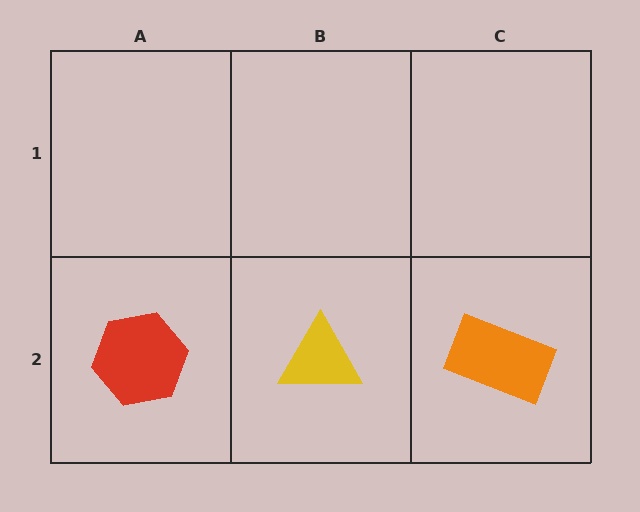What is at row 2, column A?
A red hexagon.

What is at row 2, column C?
An orange rectangle.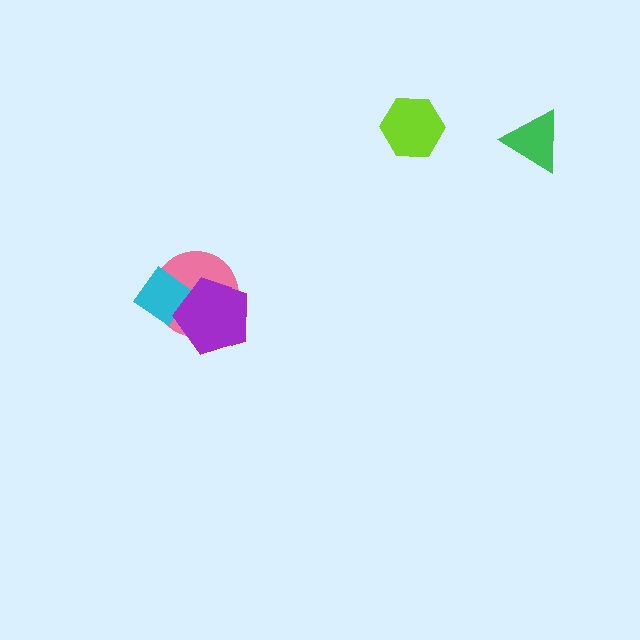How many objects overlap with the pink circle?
2 objects overlap with the pink circle.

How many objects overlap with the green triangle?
0 objects overlap with the green triangle.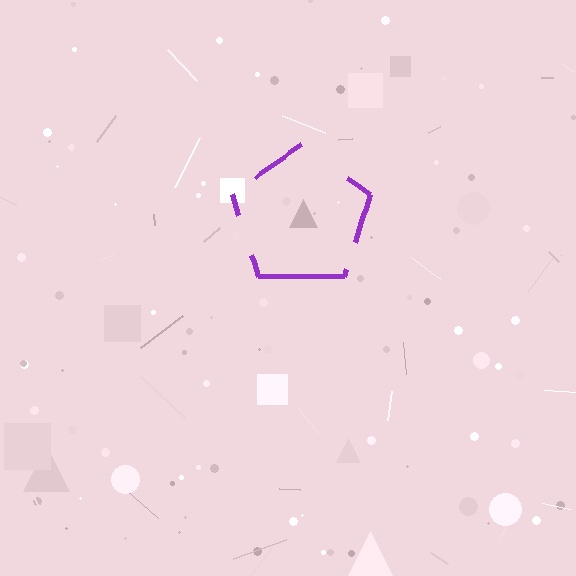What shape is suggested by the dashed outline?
The dashed outline suggests a pentagon.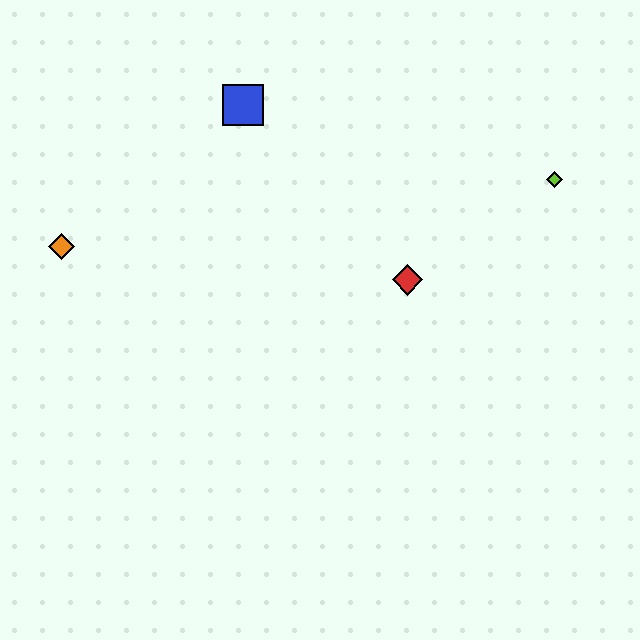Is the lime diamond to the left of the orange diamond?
No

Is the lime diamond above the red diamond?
Yes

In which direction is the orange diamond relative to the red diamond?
The orange diamond is to the left of the red diamond.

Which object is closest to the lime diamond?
The red diamond is closest to the lime diamond.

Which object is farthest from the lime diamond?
The orange diamond is farthest from the lime diamond.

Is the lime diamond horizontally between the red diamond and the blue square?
No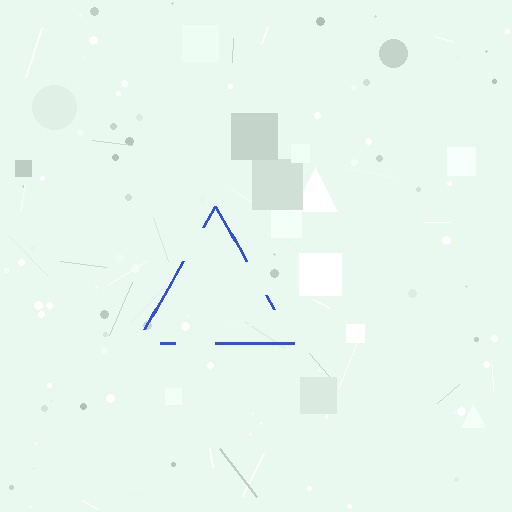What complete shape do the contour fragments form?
The contour fragments form a triangle.